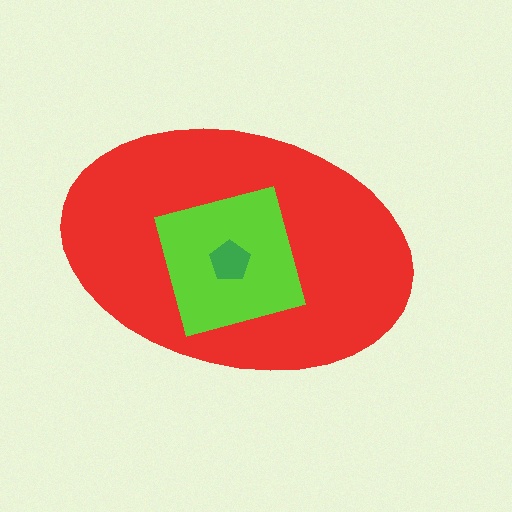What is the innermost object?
The green pentagon.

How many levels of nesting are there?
3.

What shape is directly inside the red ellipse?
The lime square.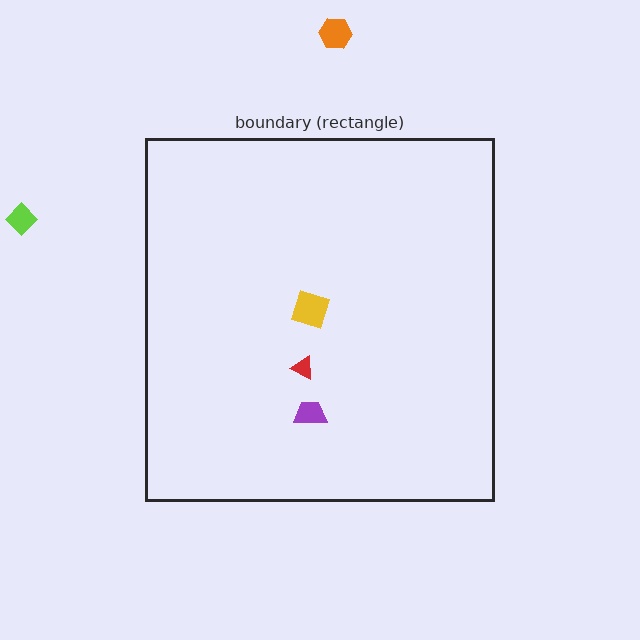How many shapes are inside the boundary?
3 inside, 2 outside.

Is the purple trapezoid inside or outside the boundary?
Inside.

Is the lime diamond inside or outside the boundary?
Outside.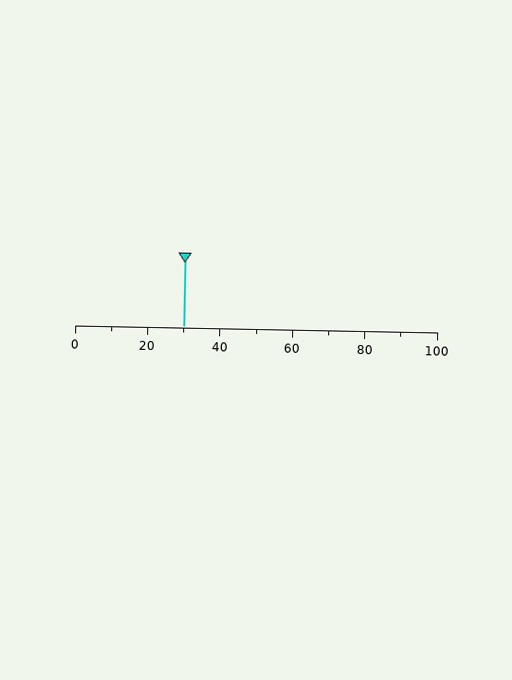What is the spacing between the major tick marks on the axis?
The major ticks are spaced 20 apart.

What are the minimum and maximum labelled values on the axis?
The axis runs from 0 to 100.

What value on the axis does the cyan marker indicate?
The marker indicates approximately 30.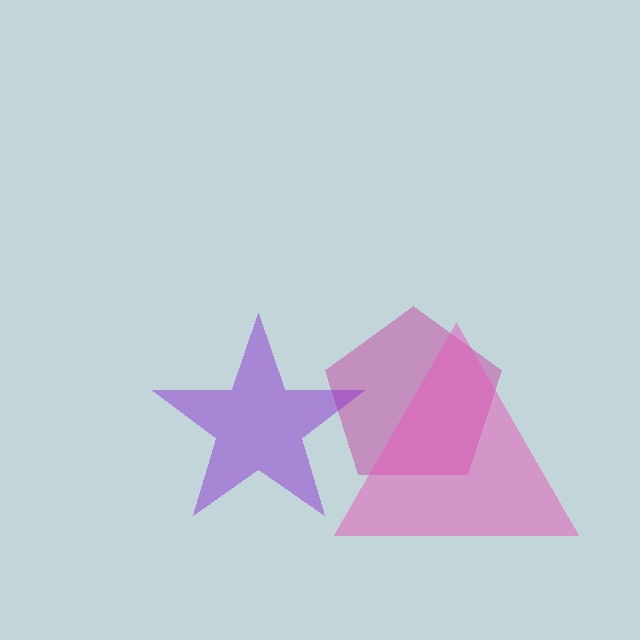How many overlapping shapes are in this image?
There are 3 overlapping shapes in the image.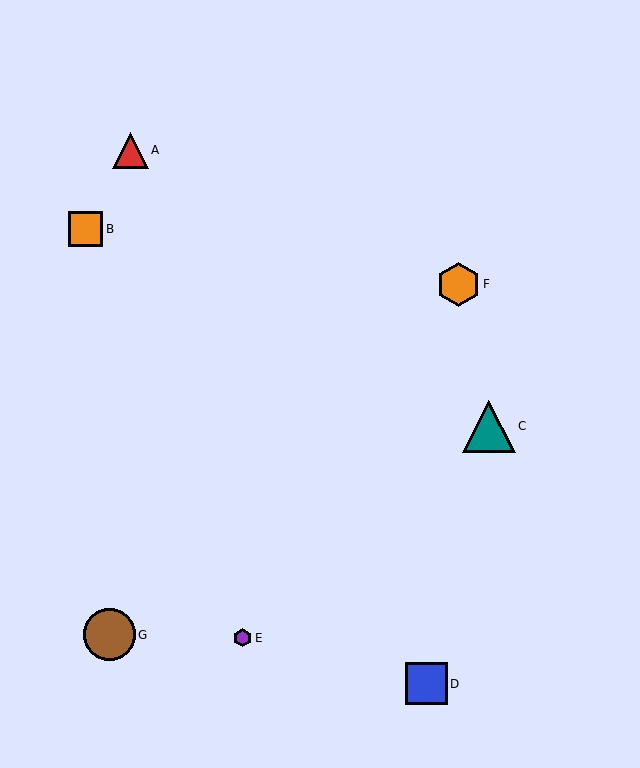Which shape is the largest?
The teal triangle (labeled C) is the largest.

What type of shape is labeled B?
Shape B is an orange square.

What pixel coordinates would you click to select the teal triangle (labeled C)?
Click at (489, 426) to select the teal triangle C.